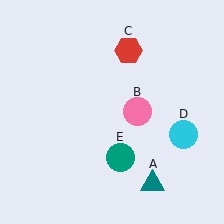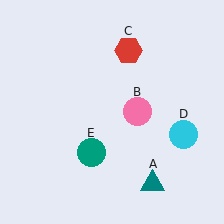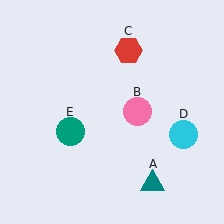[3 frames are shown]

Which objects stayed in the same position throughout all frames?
Teal triangle (object A) and pink circle (object B) and red hexagon (object C) and cyan circle (object D) remained stationary.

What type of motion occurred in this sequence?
The teal circle (object E) rotated clockwise around the center of the scene.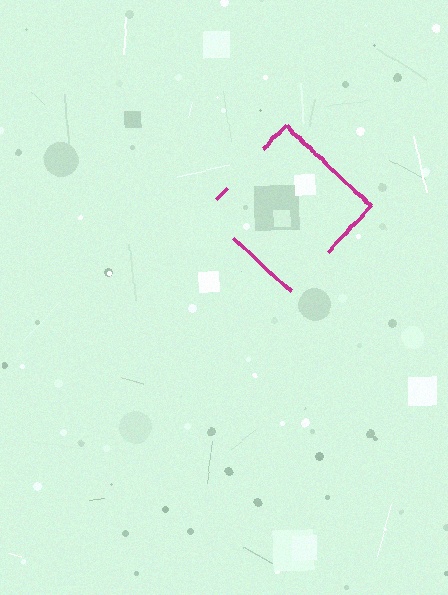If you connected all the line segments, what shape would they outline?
They would outline a diamond.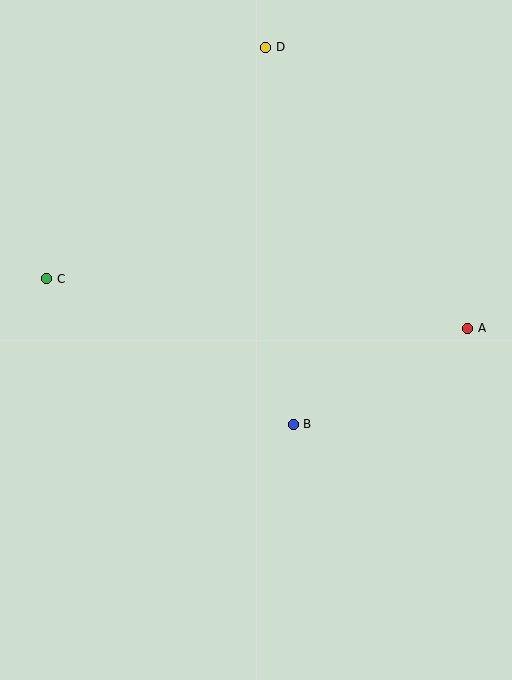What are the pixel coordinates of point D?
Point D is at (266, 47).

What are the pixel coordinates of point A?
Point A is at (468, 328).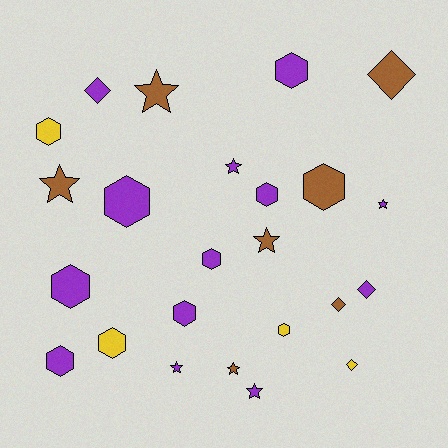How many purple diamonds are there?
There are 2 purple diamonds.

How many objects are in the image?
There are 24 objects.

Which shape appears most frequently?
Hexagon, with 11 objects.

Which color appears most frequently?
Purple, with 13 objects.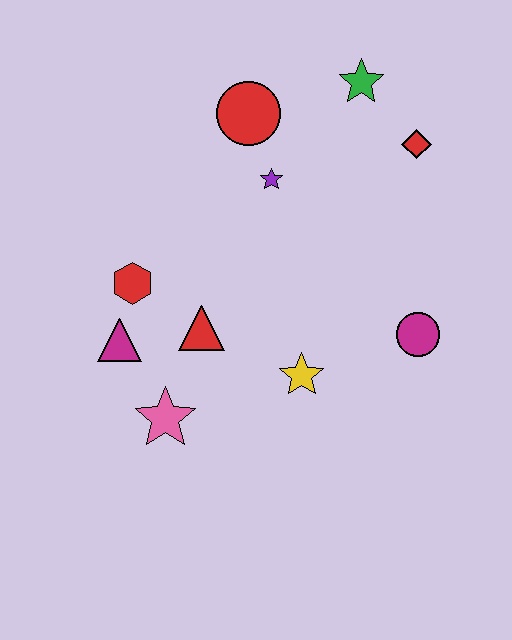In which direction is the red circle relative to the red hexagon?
The red circle is above the red hexagon.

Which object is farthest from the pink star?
The green star is farthest from the pink star.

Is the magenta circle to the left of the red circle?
No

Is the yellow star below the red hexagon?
Yes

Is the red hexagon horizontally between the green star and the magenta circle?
No